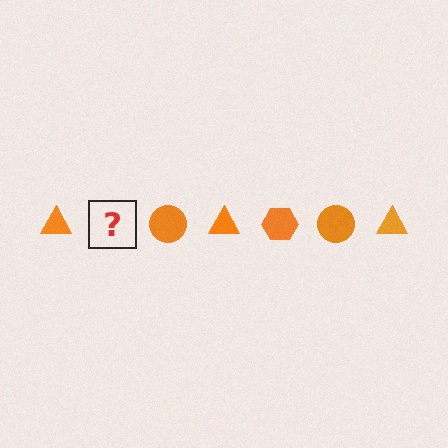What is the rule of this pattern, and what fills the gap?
The rule is that the pattern cycles through triangle, hexagon, circle shapes in orange. The gap should be filled with an orange hexagon.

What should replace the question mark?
The question mark should be replaced with an orange hexagon.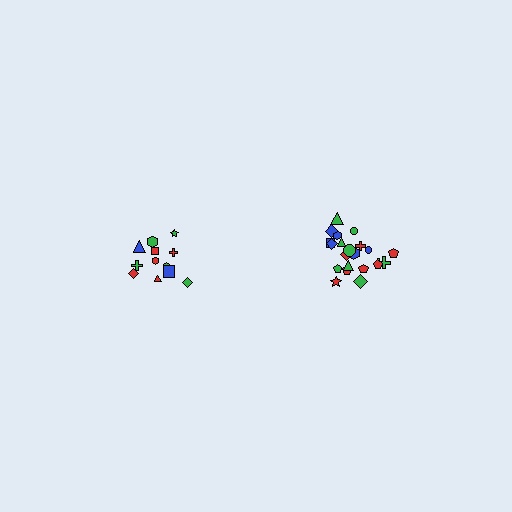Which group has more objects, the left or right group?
The right group.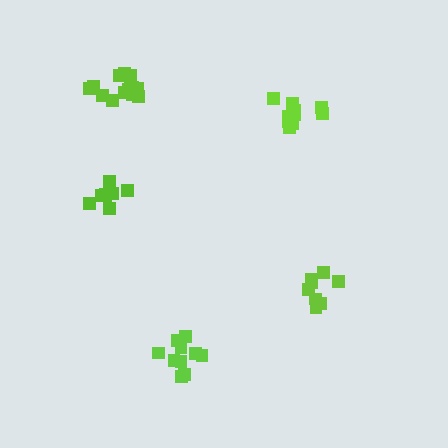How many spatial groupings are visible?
There are 5 spatial groupings.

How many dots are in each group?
Group 1: 10 dots, Group 2: 8 dots, Group 3: 14 dots, Group 4: 9 dots, Group 5: 11 dots (52 total).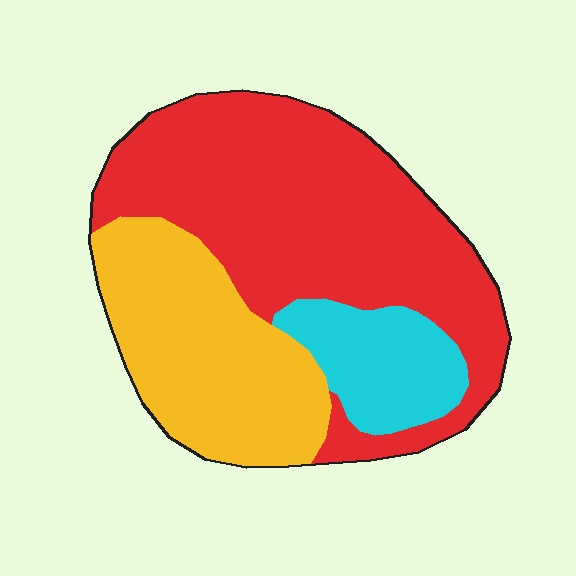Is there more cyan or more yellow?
Yellow.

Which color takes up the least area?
Cyan, at roughly 15%.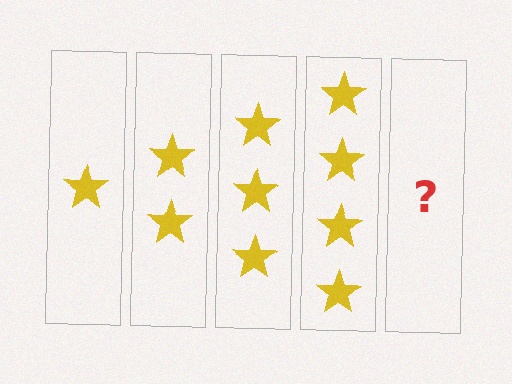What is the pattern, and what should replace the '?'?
The pattern is that each step adds one more star. The '?' should be 5 stars.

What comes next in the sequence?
The next element should be 5 stars.